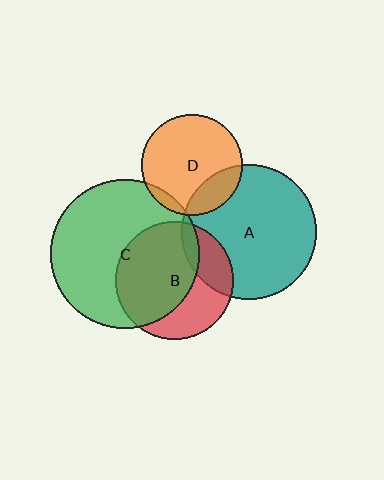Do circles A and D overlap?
Yes.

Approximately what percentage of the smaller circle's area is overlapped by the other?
Approximately 20%.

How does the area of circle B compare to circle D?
Approximately 1.4 times.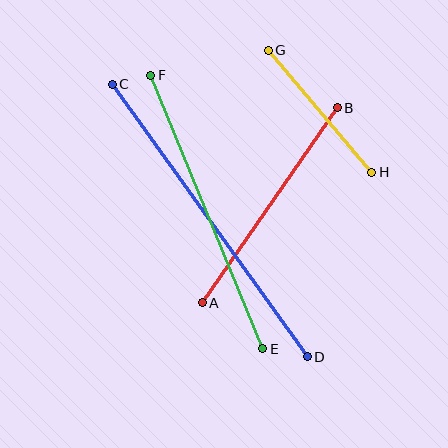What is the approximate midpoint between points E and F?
The midpoint is at approximately (207, 212) pixels.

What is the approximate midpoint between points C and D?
The midpoint is at approximately (210, 221) pixels.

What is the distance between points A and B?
The distance is approximately 237 pixels.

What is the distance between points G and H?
The distance is approximately 160 pixels.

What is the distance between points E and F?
The distance is approximately 296 pixels.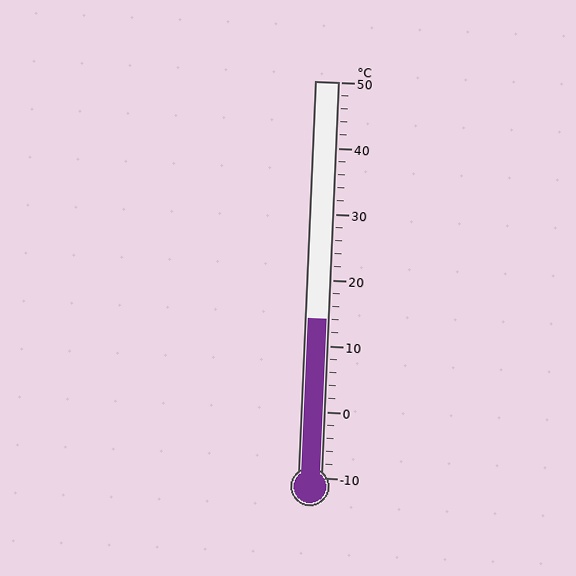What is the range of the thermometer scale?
The thermometer scale ranges from -10°C to 50°C.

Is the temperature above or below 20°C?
The temperature is below 20°C.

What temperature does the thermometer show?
The thermometer shows approximately 14°C.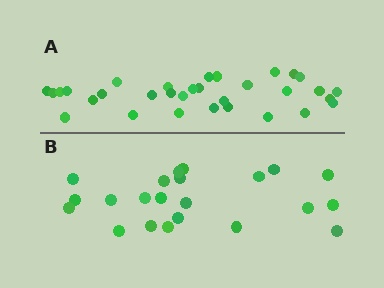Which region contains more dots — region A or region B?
Region A (the top region) has more dots.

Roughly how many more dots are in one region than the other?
Region A has roughly 10 or so more dots than region B.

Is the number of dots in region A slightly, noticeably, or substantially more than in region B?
Region A has substantially more. The ratio is roughly 1.5 to 1.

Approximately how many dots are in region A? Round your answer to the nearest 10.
About 30 dots. (The exact count is 32, which rounds to 30.)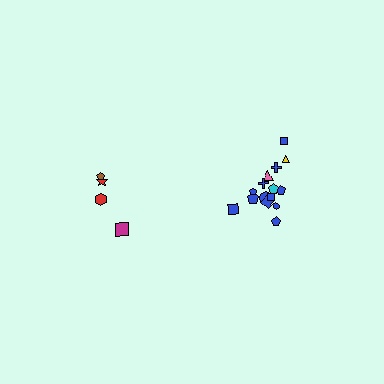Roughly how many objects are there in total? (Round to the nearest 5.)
Roughly 20 objects in total.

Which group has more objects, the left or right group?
The right group.